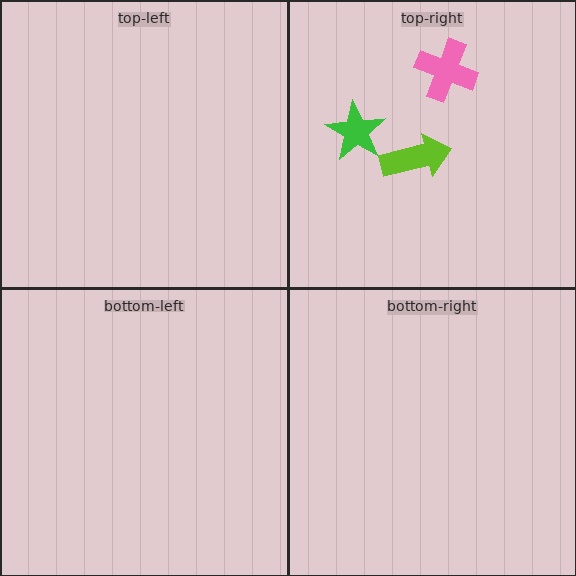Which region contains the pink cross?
The top-right region.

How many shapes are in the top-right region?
3.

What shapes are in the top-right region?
The green star, the lime arrow, the pink cross.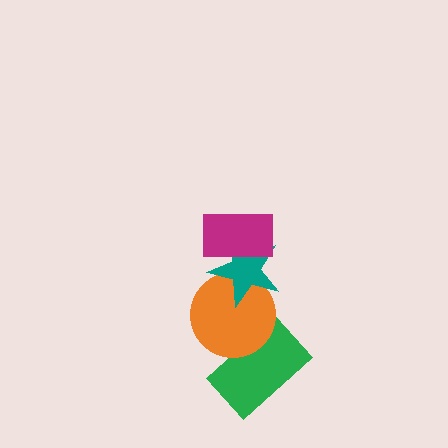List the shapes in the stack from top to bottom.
From top to bottom: the magenta rectangle, the teal star, the orange circle, the green rectangle.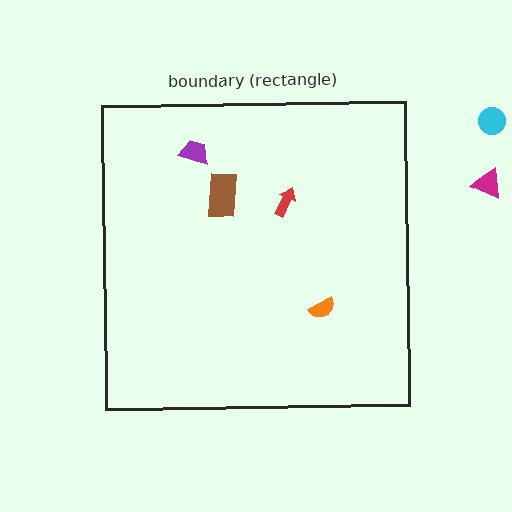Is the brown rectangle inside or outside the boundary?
Inside.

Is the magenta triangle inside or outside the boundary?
Outside.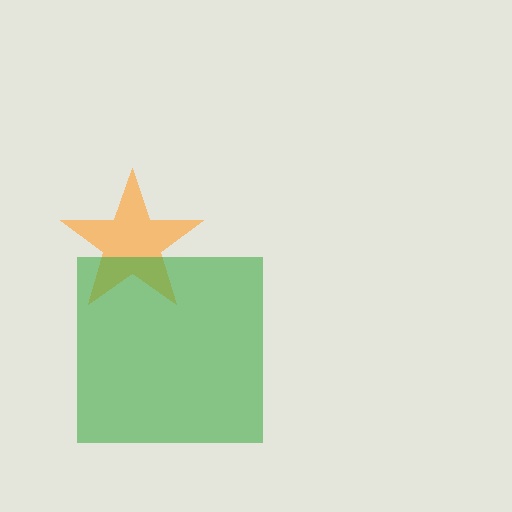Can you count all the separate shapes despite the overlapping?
Yes, there are 2 separate shapes.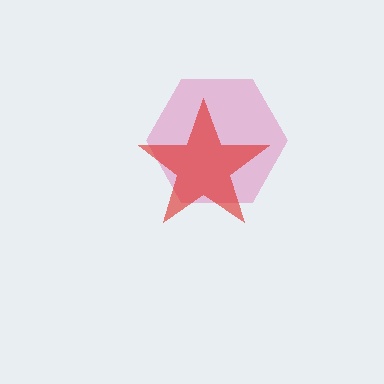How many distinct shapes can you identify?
There are 2 distinct shapes: a pink hexagon, a red star.